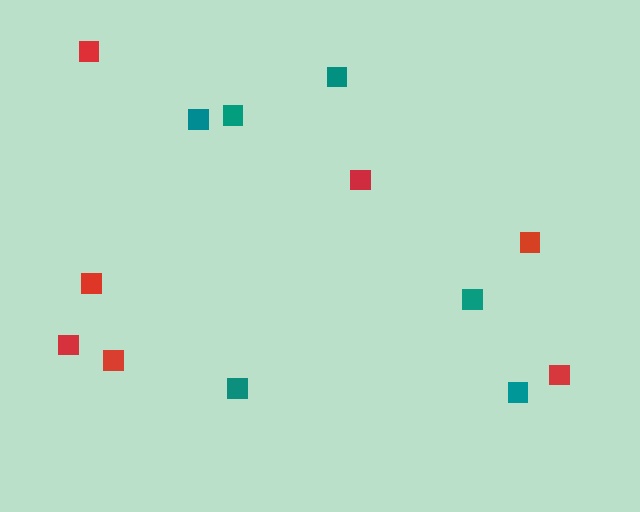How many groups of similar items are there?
There are 2 groups: one group of red squares (7) and one group of teal squares (6).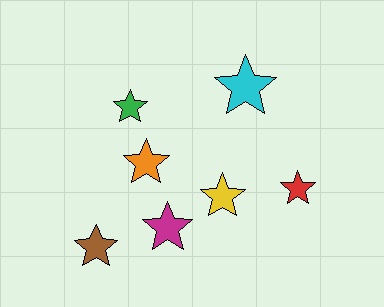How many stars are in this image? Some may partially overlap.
There are 7 stars.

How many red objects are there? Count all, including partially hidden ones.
There is 1 red object.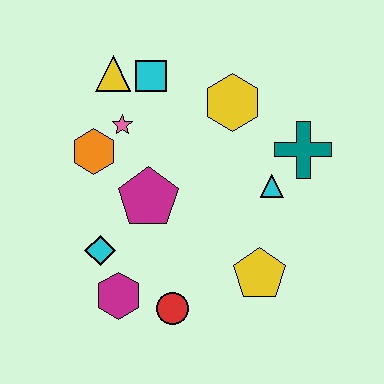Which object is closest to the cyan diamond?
The magenta hexagon is closest to the cyan diamond.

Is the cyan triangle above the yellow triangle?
No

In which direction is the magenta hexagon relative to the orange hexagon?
The magenta hexagon is below the orange hexagon.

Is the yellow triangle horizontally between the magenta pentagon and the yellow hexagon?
No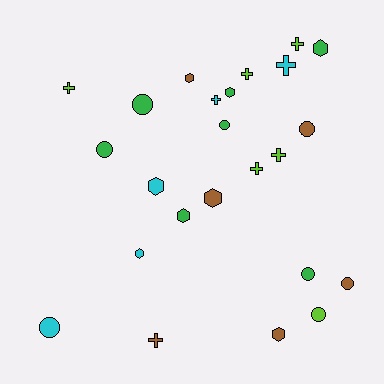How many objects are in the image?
There are 24 objects.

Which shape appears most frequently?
Cross, with 8 objects.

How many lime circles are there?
There is 1 lime circle.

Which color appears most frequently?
Green, with 7 objects.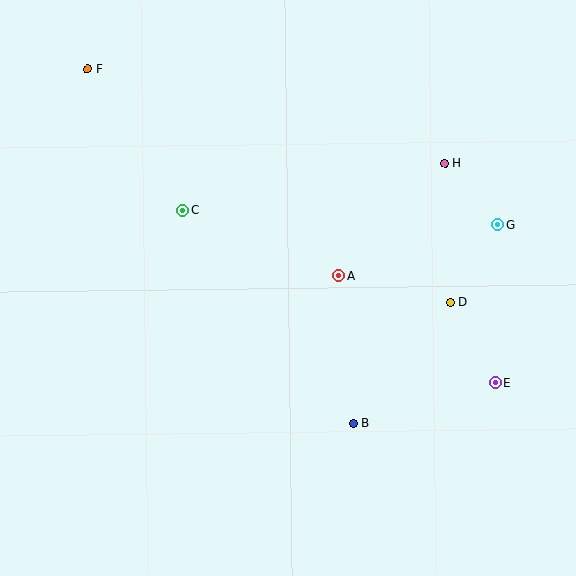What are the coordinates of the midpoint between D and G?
The midpoint between D and G is at (474, 264).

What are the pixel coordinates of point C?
Point C is at (183, 211).